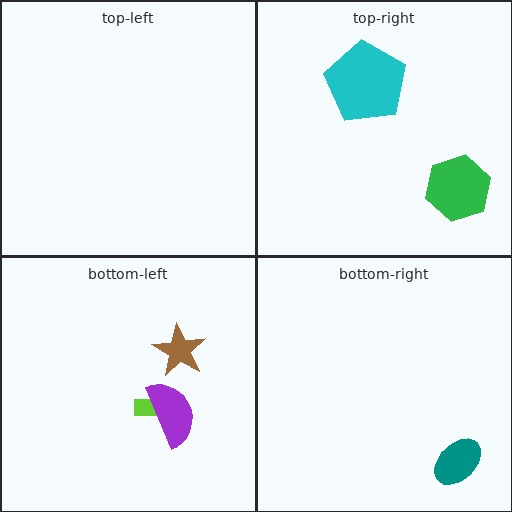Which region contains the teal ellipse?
The bottom-right region.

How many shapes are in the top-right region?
2.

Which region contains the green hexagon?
The top-right region.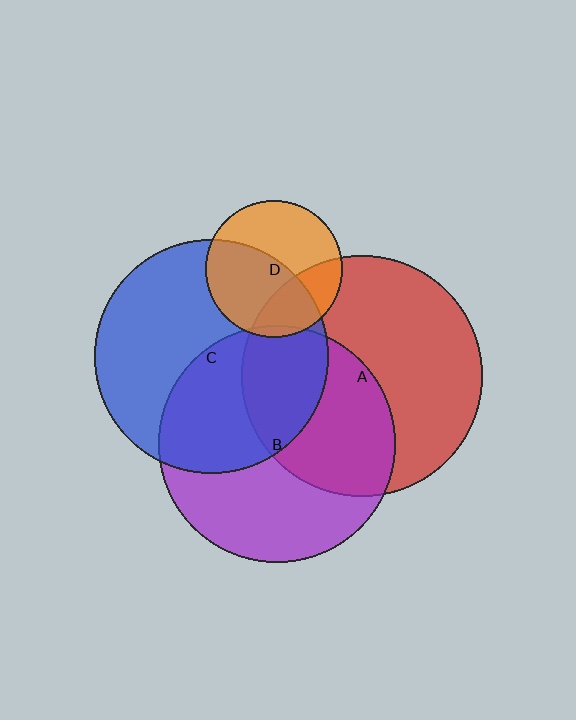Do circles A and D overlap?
Yes.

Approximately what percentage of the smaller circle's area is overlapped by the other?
Approximately 30%.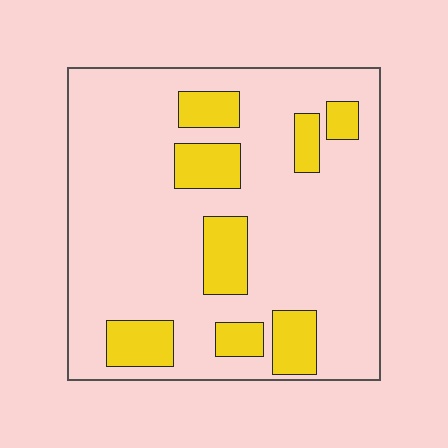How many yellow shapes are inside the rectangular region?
8.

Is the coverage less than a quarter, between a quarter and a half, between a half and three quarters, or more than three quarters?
Less than a quarter.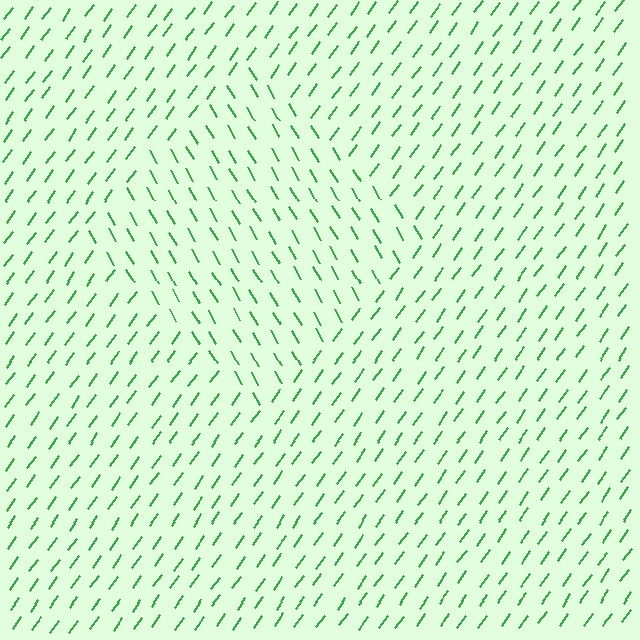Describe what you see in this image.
The image is filled with small green line segments. A diamond region in the image has lines oriented differently from the surrounding lines, creating a visible texture boundary.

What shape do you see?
I see a diamond.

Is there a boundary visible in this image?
Yes, there is a texture boundary formed by a change in line orientation.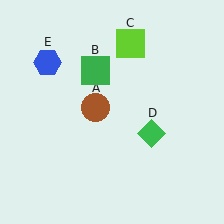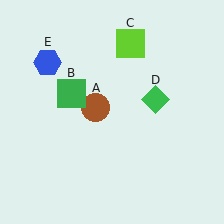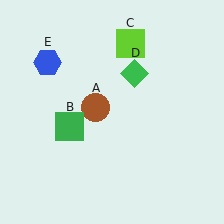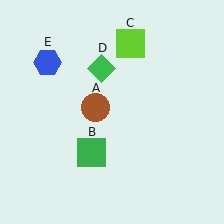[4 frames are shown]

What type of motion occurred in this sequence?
The green square (object B), green diamond (object D) rotated counterclockwise around the center of the scene.